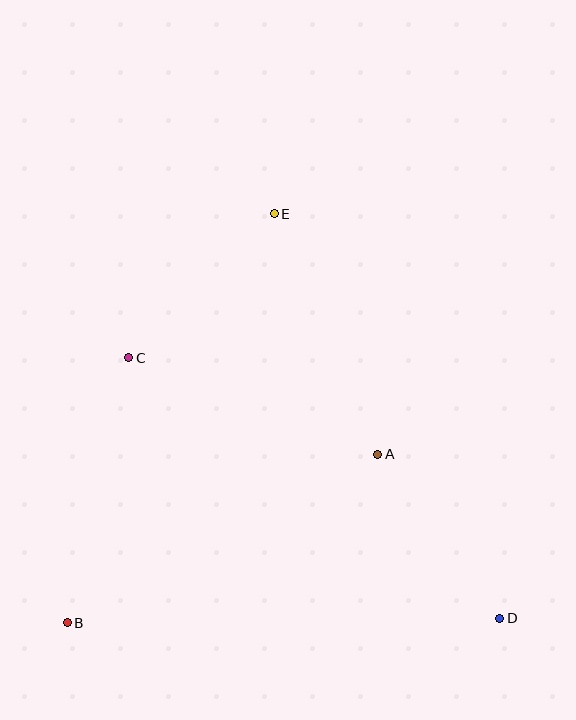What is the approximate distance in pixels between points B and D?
The distance between B and D is approximately 433 pixels.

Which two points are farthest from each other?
Points D and E are farthest from each other.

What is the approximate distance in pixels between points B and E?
The distance between B and E is approximately 458 pixels.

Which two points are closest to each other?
Points C and E are closest to each other.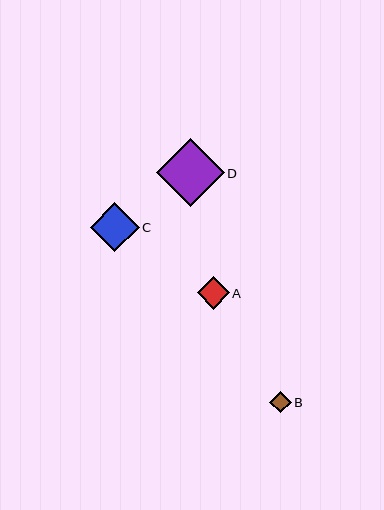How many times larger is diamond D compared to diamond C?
Diamond D is approximately 1.4 times the size of diamond C.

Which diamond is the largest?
Diamond D is the largest with a size of approximately 68 pixels.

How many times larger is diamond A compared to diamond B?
Diamond A is approximately 1.5 times the size of diamond B.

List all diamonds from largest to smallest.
From largest to smallest: D, C, A, B.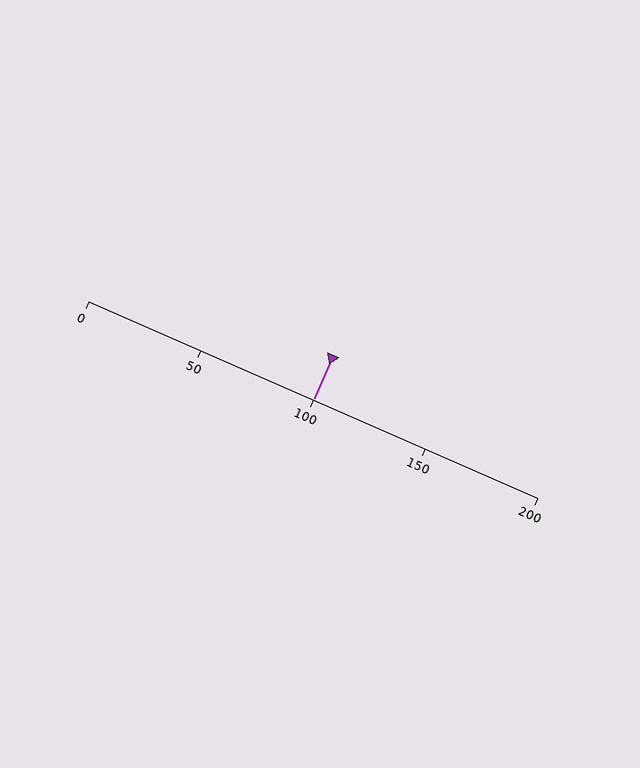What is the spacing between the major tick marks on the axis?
The major ticks are spaced 50 apart.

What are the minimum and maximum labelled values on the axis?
The axis runs from 0 to 200.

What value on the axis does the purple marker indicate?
The marker indicates approximately 100.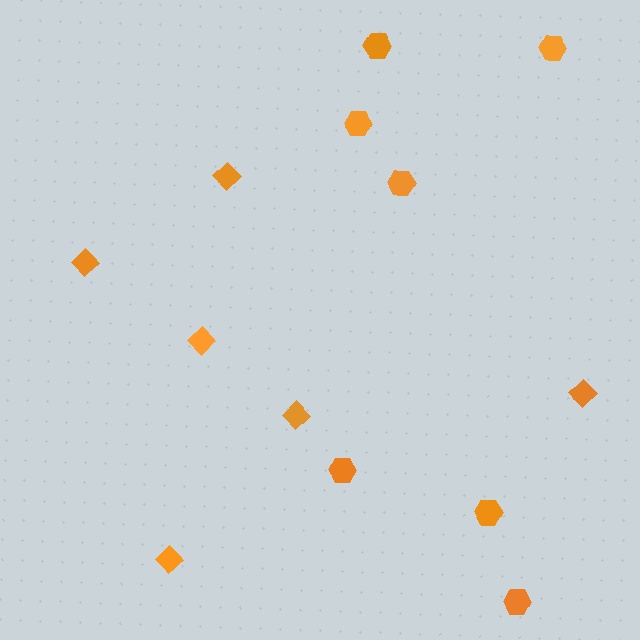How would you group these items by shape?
There are 2 groups: one group of diamonds (6) and one group of hexagons (7).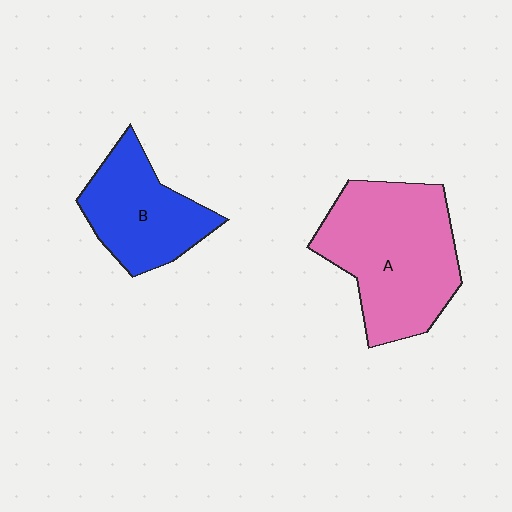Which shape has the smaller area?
Shape B (blue).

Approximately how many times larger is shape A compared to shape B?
Approximately 1.6 times.